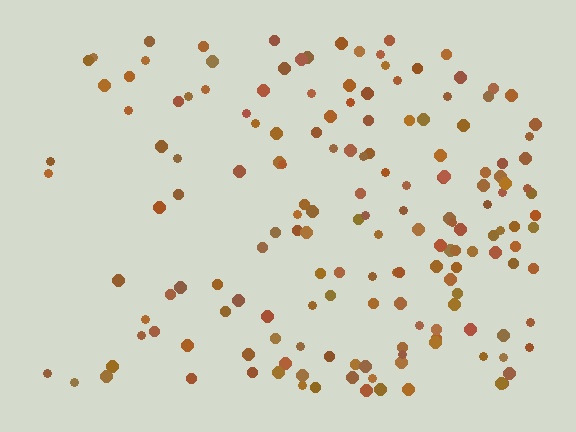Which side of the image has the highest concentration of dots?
The right.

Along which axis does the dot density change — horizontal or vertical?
Horizontal.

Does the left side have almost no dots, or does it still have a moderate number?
Still a moderate number, just noticeably fewer than the right.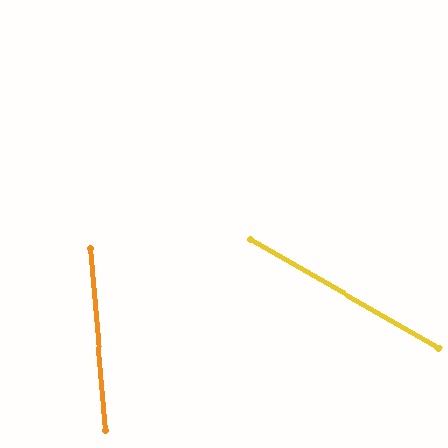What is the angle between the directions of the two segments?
Approximately 55 degrees.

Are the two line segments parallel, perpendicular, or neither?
Neither parallel nor perpendicular — they differ by about 55°.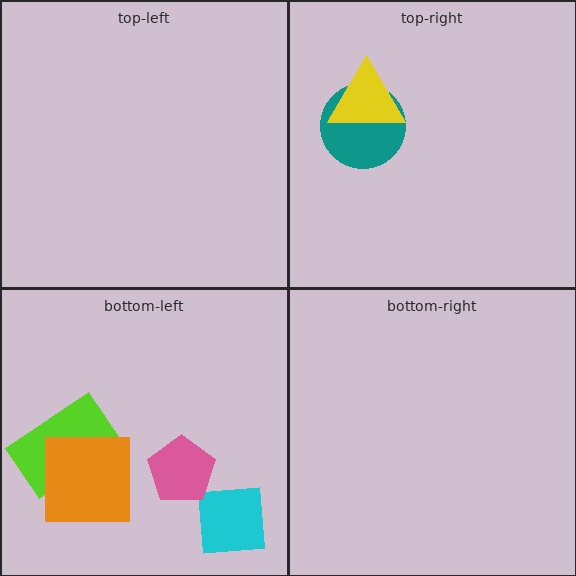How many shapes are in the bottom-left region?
4.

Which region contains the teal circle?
The top-right region.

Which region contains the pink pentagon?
The bottom-left region.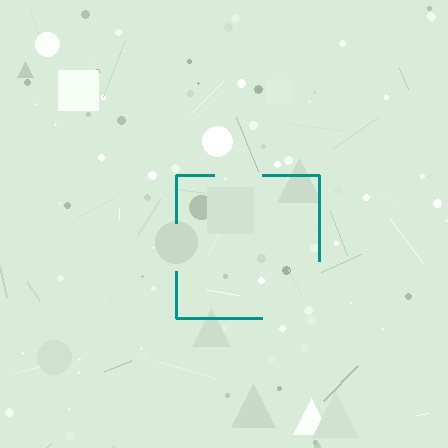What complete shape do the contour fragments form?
The contour fragments form a square.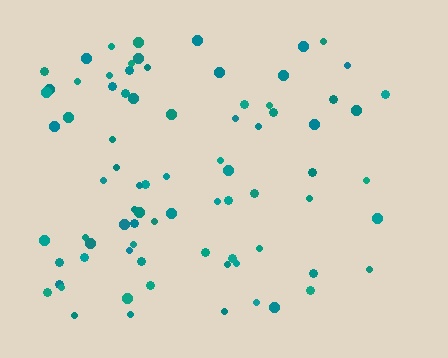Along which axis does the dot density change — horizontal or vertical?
Horizontal.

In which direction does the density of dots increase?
From right to left, with the left side densest.